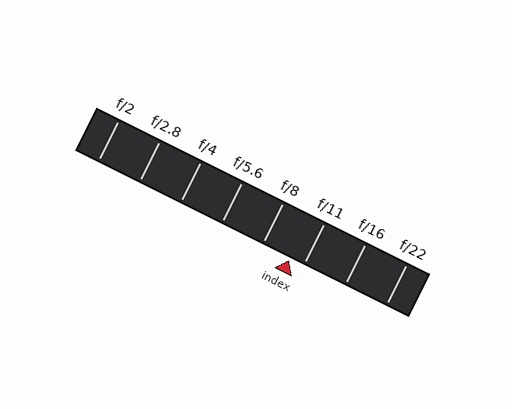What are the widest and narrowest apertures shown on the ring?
The widest aperture shown is f/2 and the narrowest is f/22.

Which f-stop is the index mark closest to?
The index mark is closest to f/11.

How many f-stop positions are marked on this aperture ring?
There are 8 f-stop positions marked.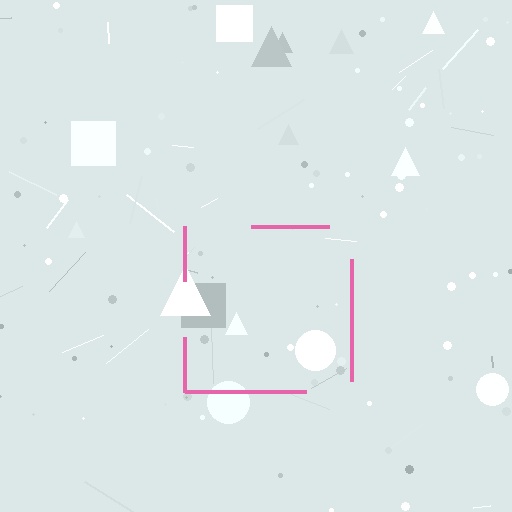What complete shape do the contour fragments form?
The contour fragments form a square.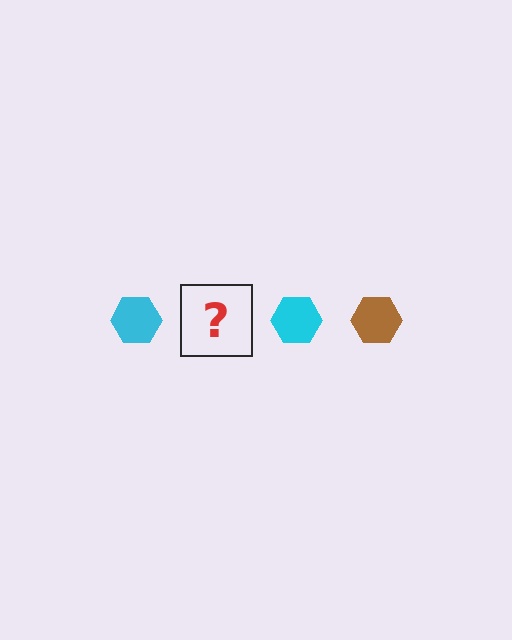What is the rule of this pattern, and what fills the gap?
The rule is that the pattern cycles through cyan, brown hexagons. The gap should be filled with a brown hexagon.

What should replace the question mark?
The question mark should be replaced with a brown hexagon.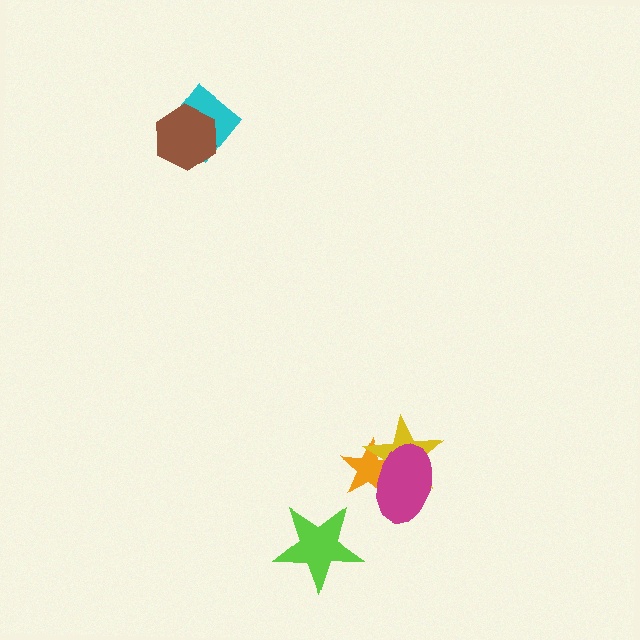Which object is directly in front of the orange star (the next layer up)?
The yellow star is directly in front of the orange star.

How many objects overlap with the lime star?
0 objects overlap with the lime star.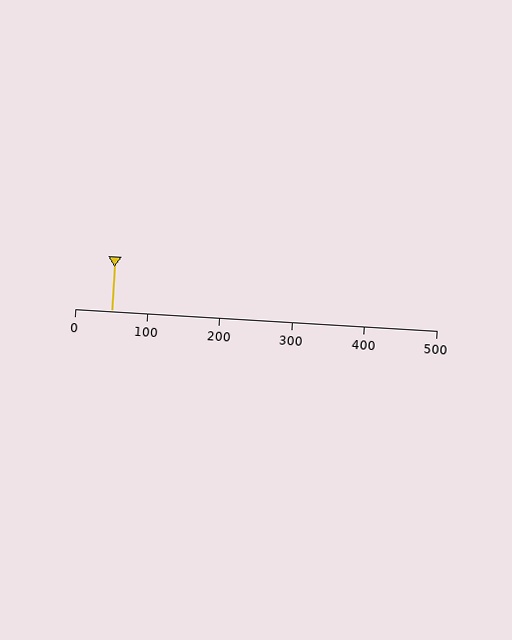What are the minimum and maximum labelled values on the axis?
The axis runs from 0 to 500.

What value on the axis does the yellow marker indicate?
The marker indicates approximately 50.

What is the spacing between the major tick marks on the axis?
The major ticks are spaced 100 apart.